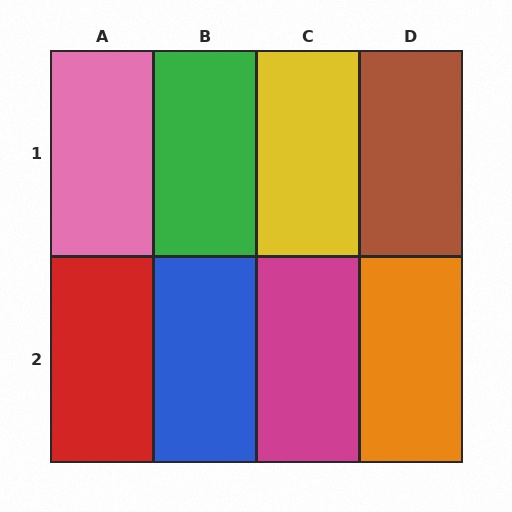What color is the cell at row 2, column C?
Magenta.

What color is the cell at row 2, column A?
Red.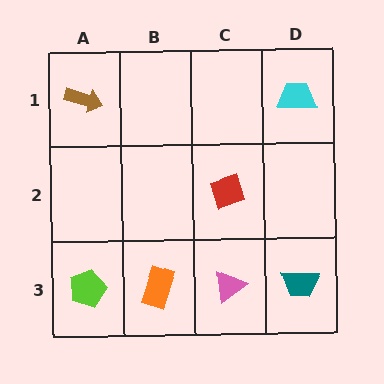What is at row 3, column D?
A teal trapezoid.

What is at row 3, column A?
A lime pentagon.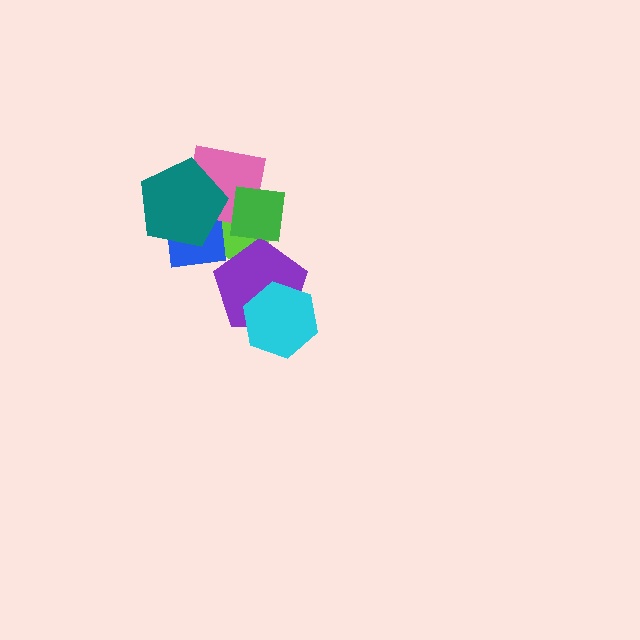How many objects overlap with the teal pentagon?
3 objects overlap with the teal pentagon.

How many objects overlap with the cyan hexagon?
1 object overlaps with the cyan hexagon.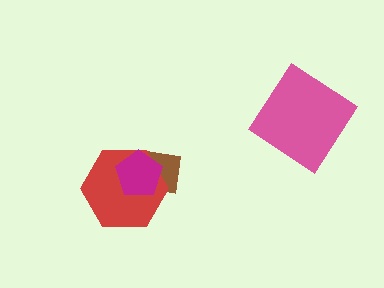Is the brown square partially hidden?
Yes, it is partially covered by another shape.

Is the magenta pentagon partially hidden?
No, no other shape covers it.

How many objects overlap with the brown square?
2 objects overlap with the brown square.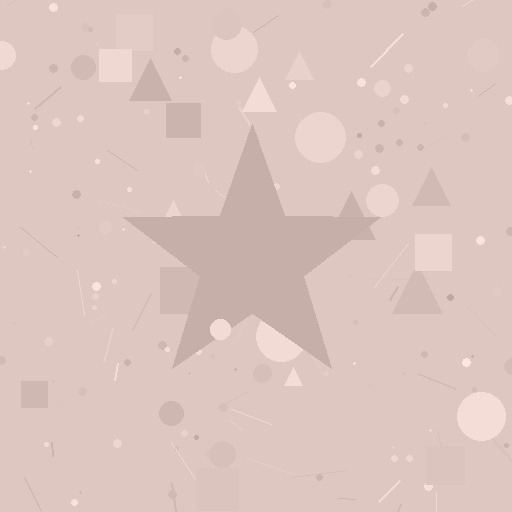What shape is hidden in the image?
A star is hidden in the image.